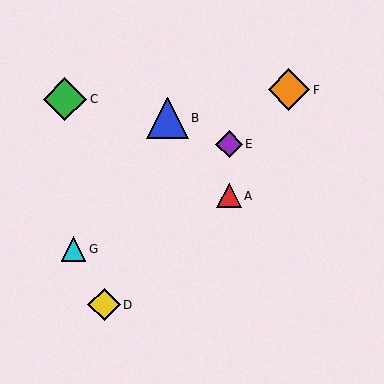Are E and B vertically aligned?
No, E is at x≈229 and B is at x≈167.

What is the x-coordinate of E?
Object E is at x≈229.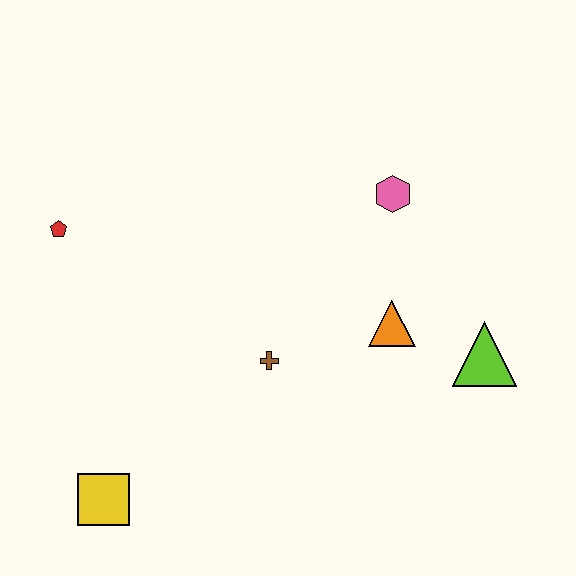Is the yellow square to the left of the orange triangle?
Yes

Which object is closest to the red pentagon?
The brown cross is closest to the red pentagon.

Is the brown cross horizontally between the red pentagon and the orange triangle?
Yes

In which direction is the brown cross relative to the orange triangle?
The brown cross is to the left of the orange triangle.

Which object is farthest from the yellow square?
The pink hexagon is farthest from the yellow square.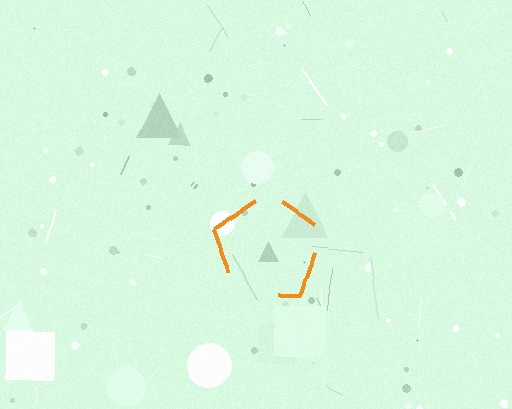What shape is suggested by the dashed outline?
The dashed outline suggests a pentagon.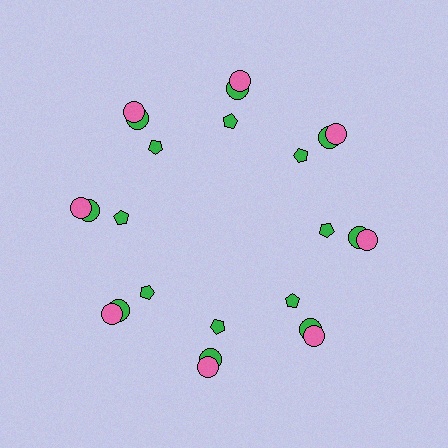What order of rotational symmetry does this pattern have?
This pattern has 8-fold rotational symmetry.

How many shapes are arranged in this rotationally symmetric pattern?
There are 24 shapes, arranged in 8 groups of 3.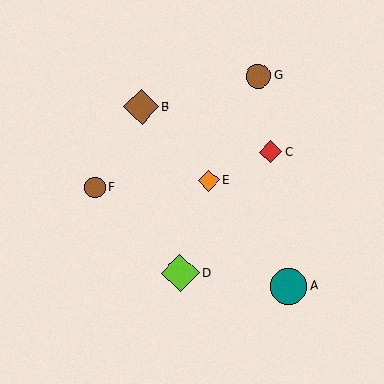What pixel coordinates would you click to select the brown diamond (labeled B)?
Click at (141, 107) to select the brown diamond B.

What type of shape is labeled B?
Shape B is a brown diamond.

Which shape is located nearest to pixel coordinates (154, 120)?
The brown diamond (labeled B) at (141, 107) is nearest to that location.